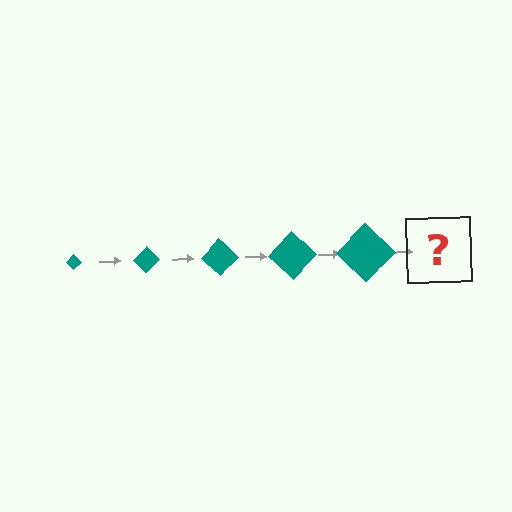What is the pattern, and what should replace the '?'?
The pattern is that the diamond gets progressively larger each step. The '?' should be a teal diamond, larger than the previous one.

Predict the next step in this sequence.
The next step is a teal diamond, larger than the previous one.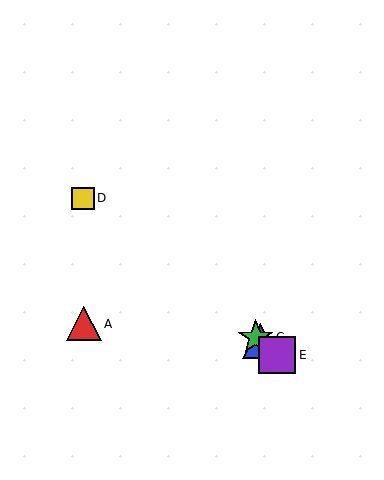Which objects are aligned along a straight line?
Objects B, C, D, E are aligned along a straight line.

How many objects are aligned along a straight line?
4 objects (B, C, D, E) are aligned along a straight line.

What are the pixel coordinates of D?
Object D is at (83, 198).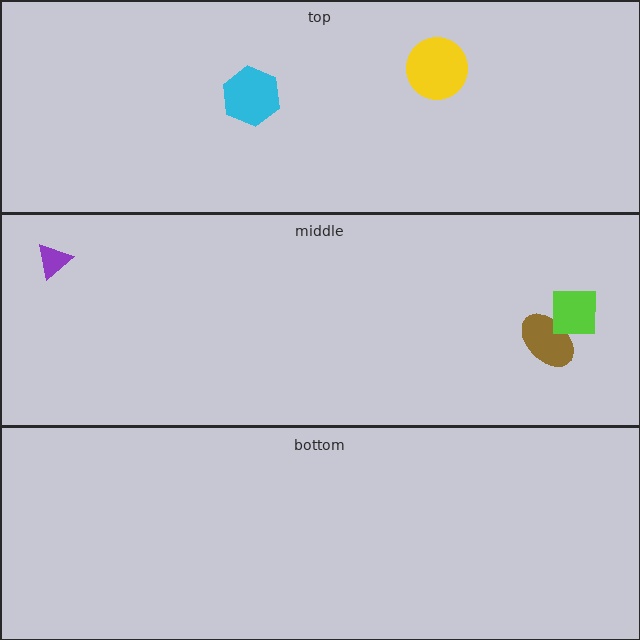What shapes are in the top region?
The yellow circle, the cyan hexagon.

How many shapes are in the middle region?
3.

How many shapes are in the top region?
2.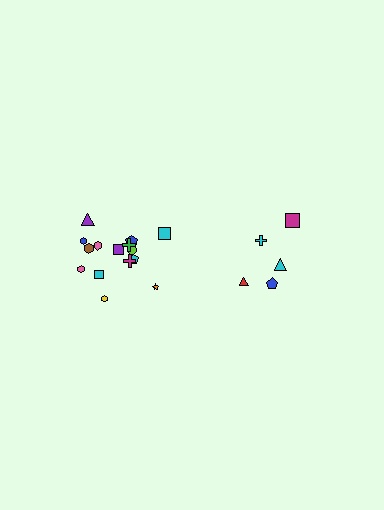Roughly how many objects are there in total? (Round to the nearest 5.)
Roughly 20 objects in total.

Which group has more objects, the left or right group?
The left group.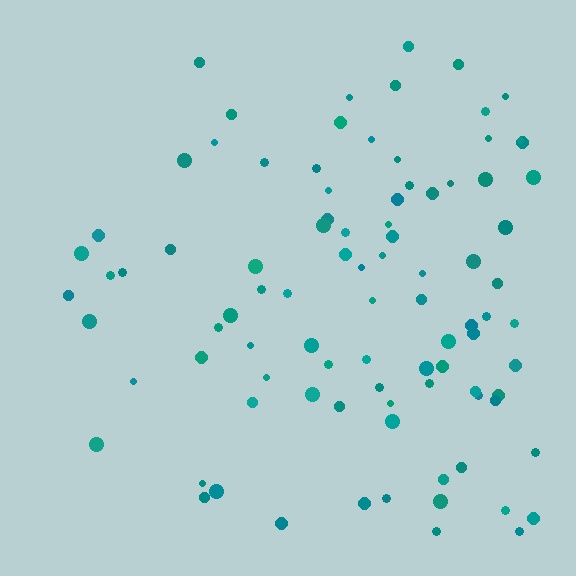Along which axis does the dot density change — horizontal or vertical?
Horizontal.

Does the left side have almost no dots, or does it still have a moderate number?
Still a moderate number, just noticeably fewer than the right.